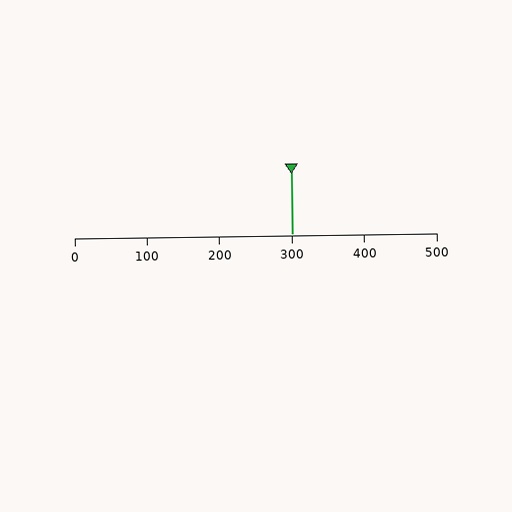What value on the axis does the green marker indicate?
The marker indicates approximately 300.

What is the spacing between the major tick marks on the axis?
The major ticks are spaced 100 apart.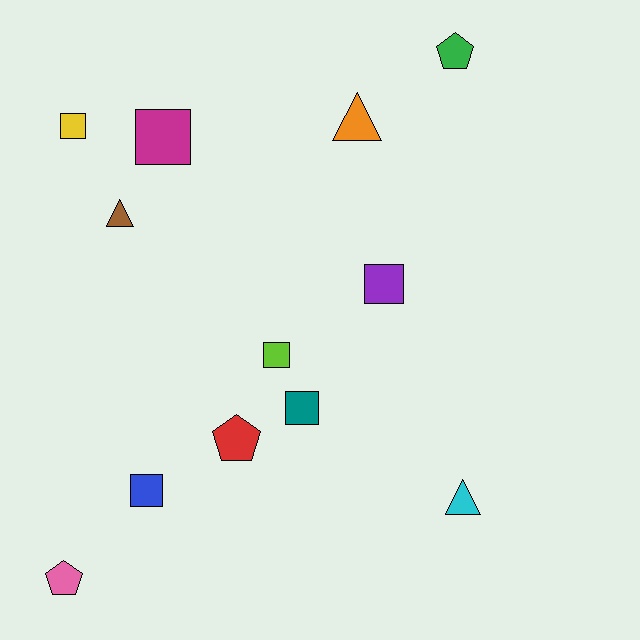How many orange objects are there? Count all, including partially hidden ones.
There is 1 orange object.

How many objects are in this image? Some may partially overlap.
There are 12 objects.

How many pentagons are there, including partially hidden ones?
There are 3 pentagons.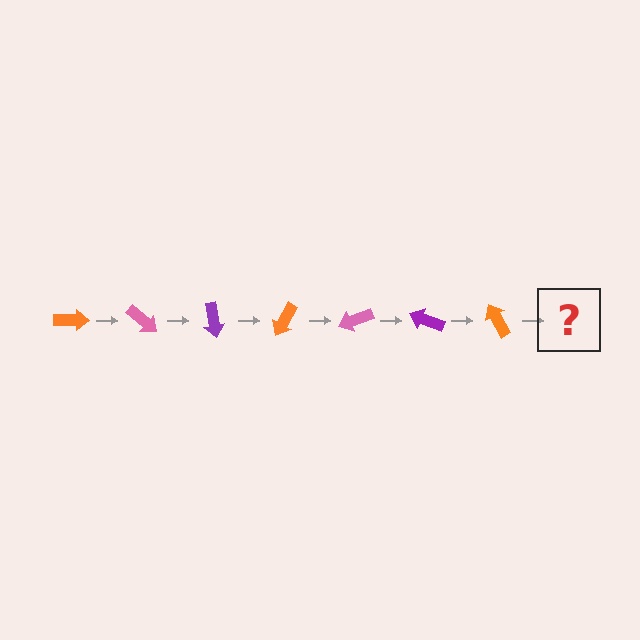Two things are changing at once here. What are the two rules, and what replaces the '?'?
The two rules are that it rotates 40 degrees each step and the color cycles through orange, pink, and purple. The '?' should be a pink arrow, rotated 280 degrees from the start.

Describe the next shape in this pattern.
It should be a pink arrow, rotated 280 degrees from the start.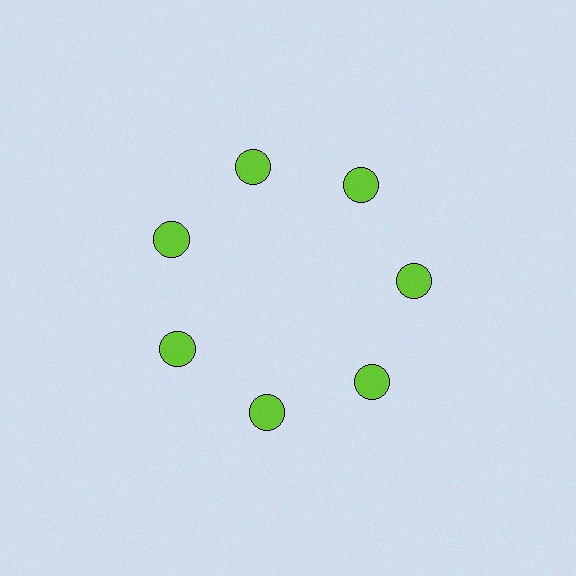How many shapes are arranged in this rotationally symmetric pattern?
There are 7 shapes, arranged in 7 groups of 1.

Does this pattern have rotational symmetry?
Yes, this pattern has 7-fold rotational symmetry. It looks the same after rotating 51 degrees around the center.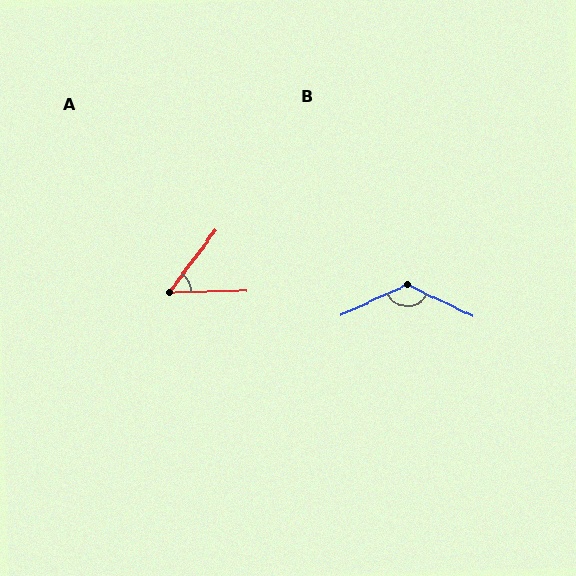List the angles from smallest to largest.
A (52°), B (130°).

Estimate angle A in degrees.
Approximately 52 degrees.